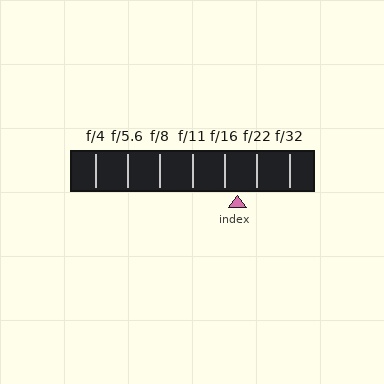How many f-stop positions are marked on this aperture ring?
There are 7 f-stop positions marked.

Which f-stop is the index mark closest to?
The index mark is closest to f/16.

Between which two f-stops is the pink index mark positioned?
The index mark is between f/16 and f/22.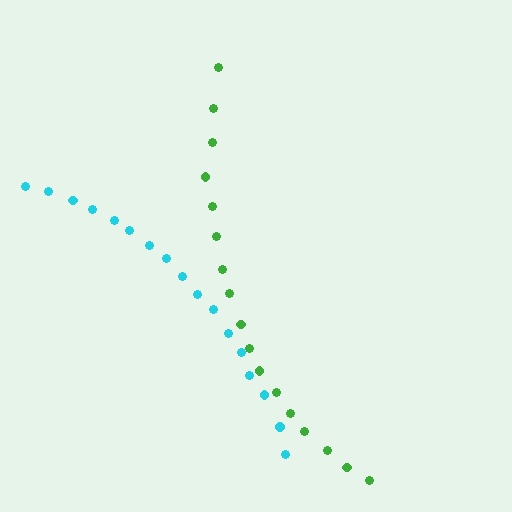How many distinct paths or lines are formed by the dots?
There are 2 distinct paths.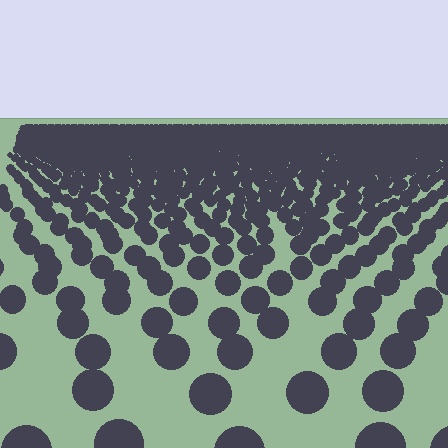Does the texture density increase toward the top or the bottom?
Density increases toward the top.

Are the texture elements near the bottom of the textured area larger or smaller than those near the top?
Larger. Near the bottom, elements are closer to the viewer and appear at a bigger on-screen size.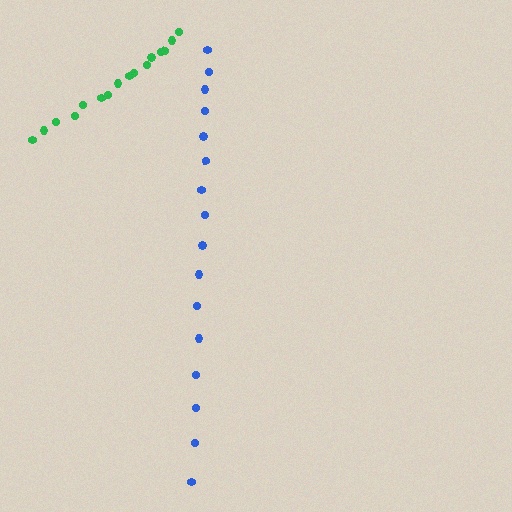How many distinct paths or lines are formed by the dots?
There are 2 distinct paths.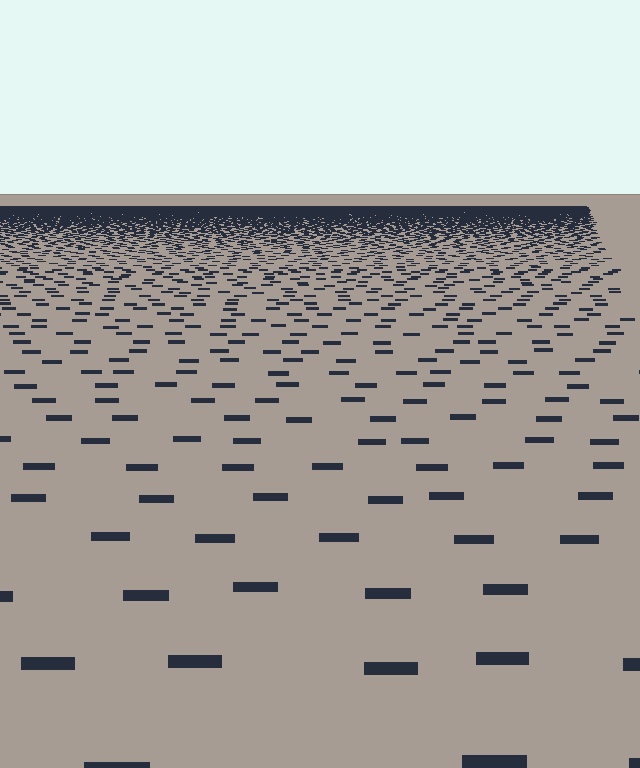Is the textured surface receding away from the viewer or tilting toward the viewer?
The surface is receding away from the viewer. Texture elements get smaller and denser toward the top.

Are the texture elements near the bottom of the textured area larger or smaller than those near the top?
Larger. Near the bottom, elements are closer to the viewer and appear at a bigger on-screen size.